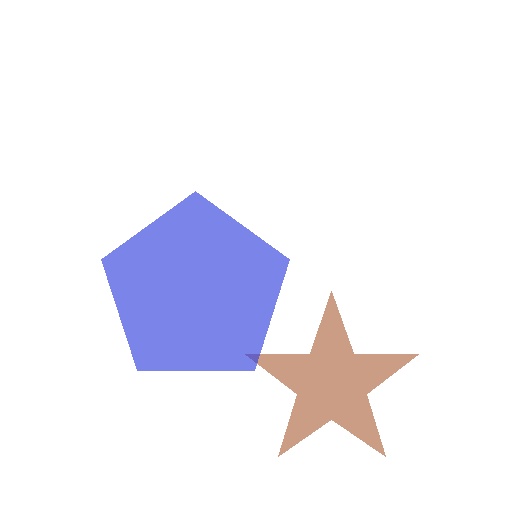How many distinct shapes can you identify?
There are 2 distinct shapes: a brown star, a blue pentagon.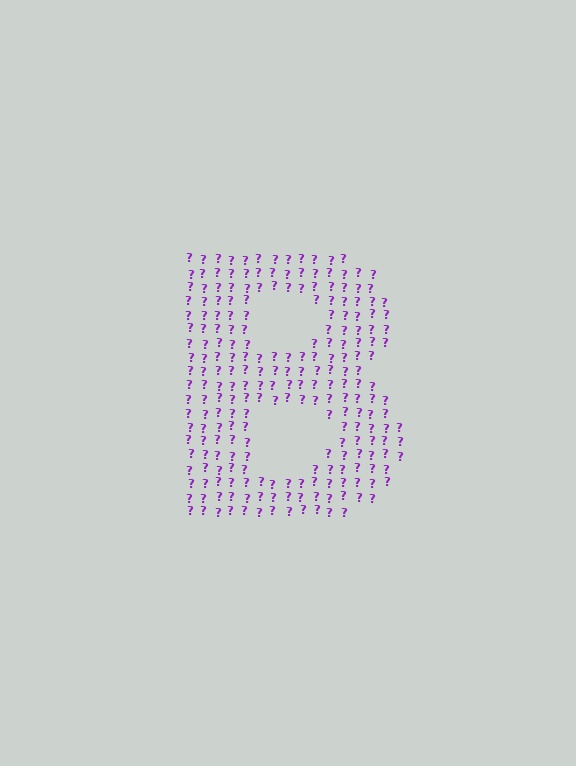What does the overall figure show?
The overall figure shows the letter B.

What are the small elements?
The small elements are question marks.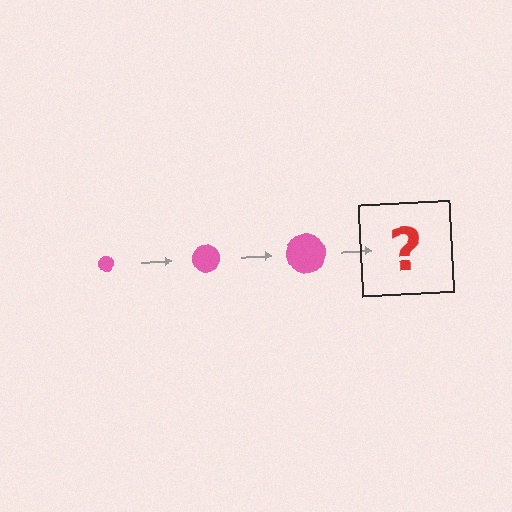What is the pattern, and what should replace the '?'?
The pattern is that the circle gets progressively larger each step. The '?' should be a pink circle, larger than the previous one.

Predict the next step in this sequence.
The next step is a pink circle, larger than the previous one.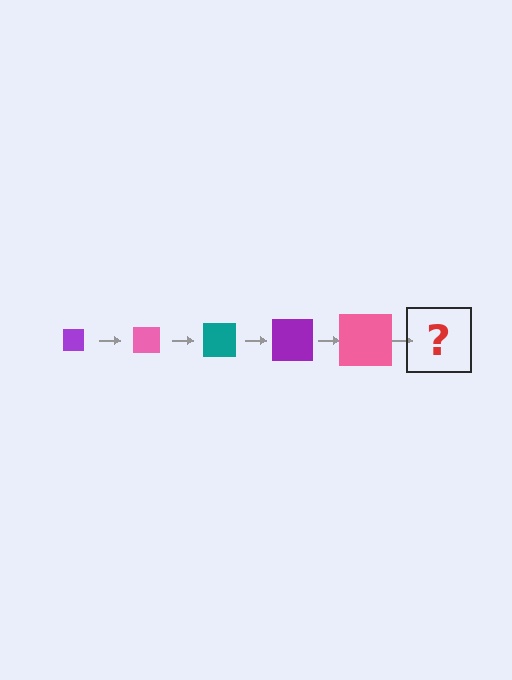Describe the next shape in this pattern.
It should be a teal square, larger than the previous one.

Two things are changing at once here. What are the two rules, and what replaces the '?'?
The two rules are that the square grows larger each step and the color cycles through purple, pink, and teal. The '?' should be a teal square, larger than the previous one.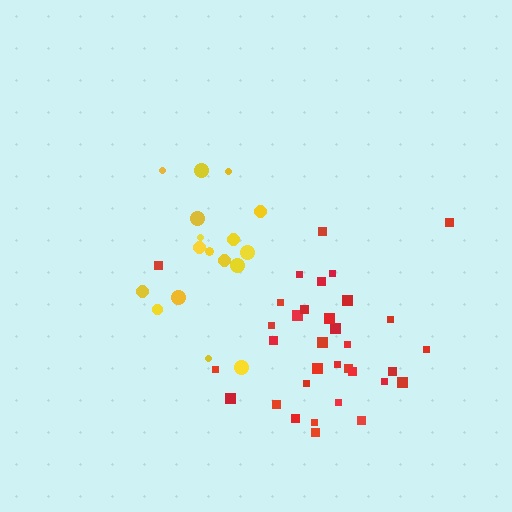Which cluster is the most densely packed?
Yellow.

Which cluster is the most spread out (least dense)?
Red.